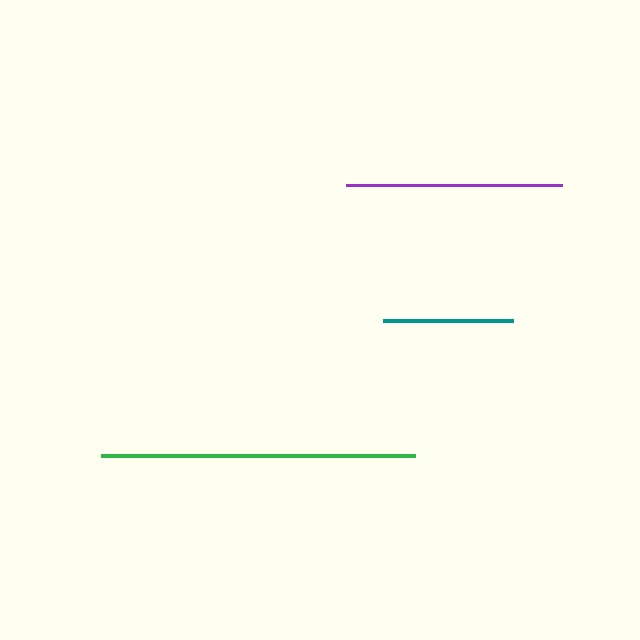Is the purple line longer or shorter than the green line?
The green line is longer than the purple line.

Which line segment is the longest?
The green line is the longest at approximately 314 pixels.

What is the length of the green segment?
The green segment is approximately 314 pixels long.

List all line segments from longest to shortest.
From longest to shortest: green, purple, teal.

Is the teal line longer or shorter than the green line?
The green line is longer than the teal line.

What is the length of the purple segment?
The purple segment is approximately 216 pixels long.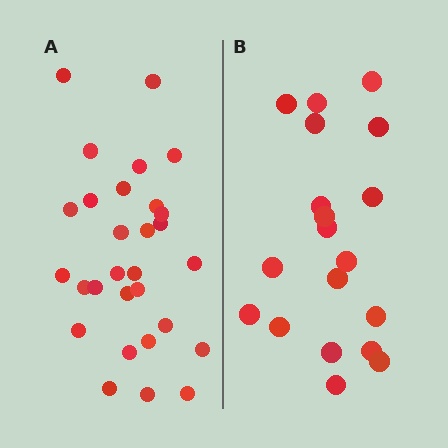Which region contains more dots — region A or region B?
Region A (the left region) has more dots.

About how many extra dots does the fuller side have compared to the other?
Region A has roughly 10 or so more dots than region B.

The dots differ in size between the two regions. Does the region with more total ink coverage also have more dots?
No. Region B has more total ink coverage because its dots are larger, but region A actually contains more individual dots. Total area can be misleading — the number of items is what matters here.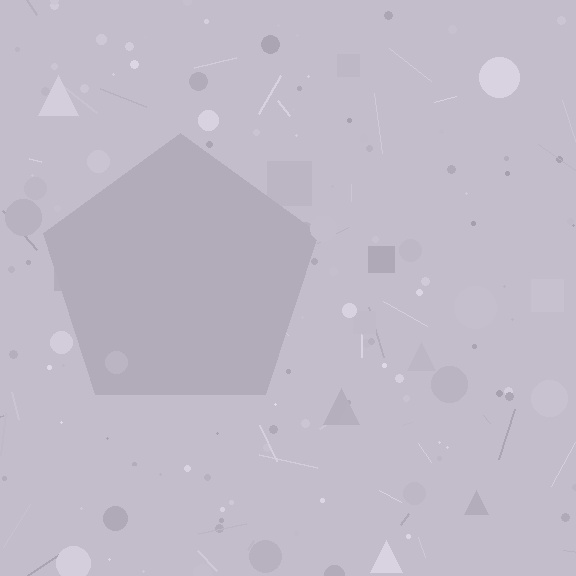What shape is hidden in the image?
A pentagon is hidden in the image.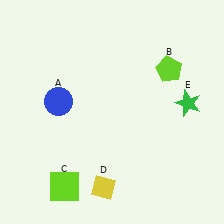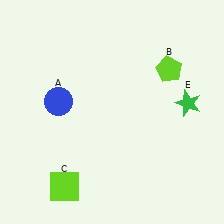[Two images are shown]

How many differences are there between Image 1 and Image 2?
There is 1 difference between the two images.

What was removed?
The yellow diamond (D) was removed in Image 2.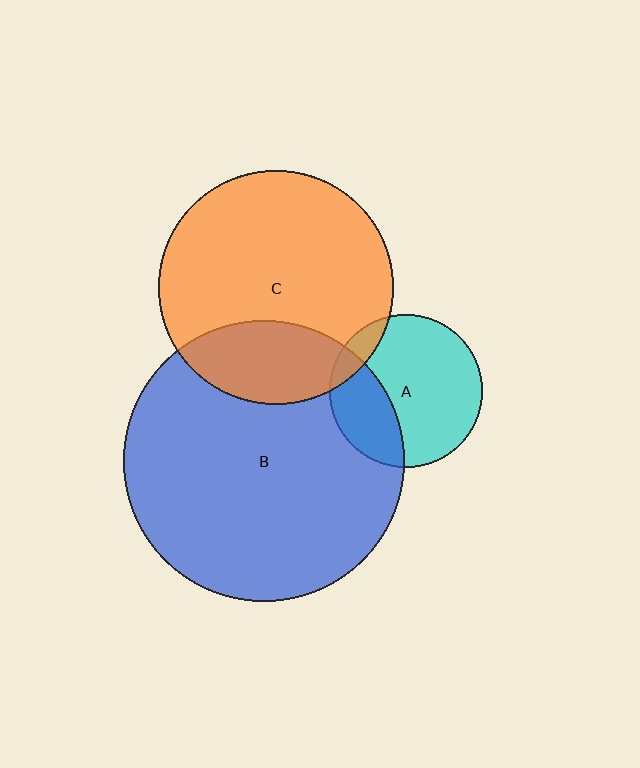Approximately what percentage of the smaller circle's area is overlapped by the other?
Approximately 25%.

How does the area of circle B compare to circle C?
Approximately 1.4 times.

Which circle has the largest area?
Circle B (blue).